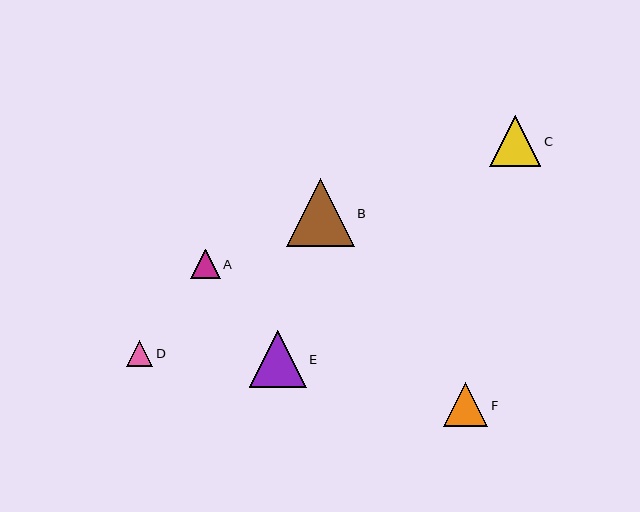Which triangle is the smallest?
Triangle D is the smallest with a size of approximately 26 pixels.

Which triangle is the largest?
Triangle B is the largest with a size of approximately 68 pixels.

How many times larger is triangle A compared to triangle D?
Triangle A is approximately 1.1 times the size of triangle D.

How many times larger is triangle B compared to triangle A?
Triangle B is approximately 2.3 times the size of triangle A.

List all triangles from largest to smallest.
From largest to smallest: B, E, C, F, A, D.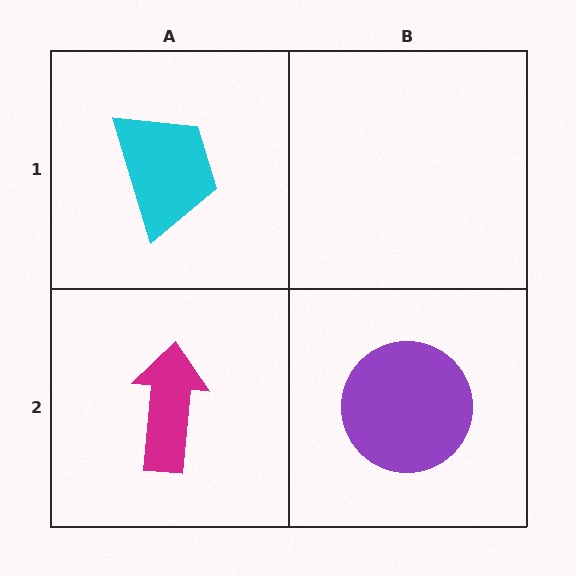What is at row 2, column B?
A purple circle.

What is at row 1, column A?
A cyan trapezoid.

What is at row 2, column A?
A magenta arrow.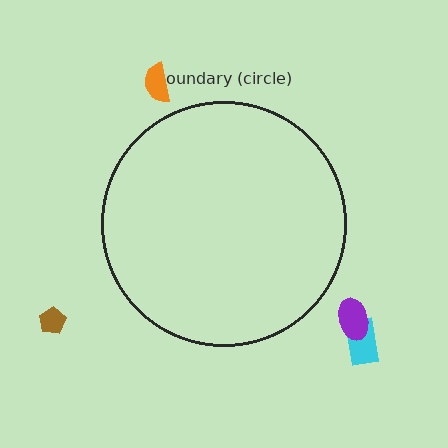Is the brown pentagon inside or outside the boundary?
Outside.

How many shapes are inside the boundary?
0 inside, 4 outside.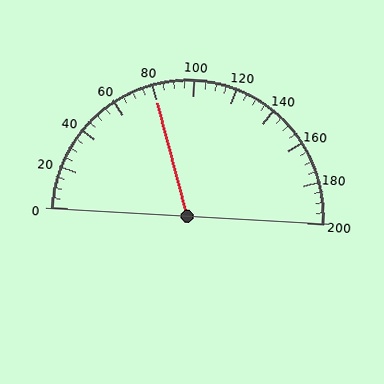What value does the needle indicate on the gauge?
The needle indicates approximately 80.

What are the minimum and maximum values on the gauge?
The gauge ranges from 0 to 200.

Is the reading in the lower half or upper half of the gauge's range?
The reading is in the lower half of the range (0 to 200).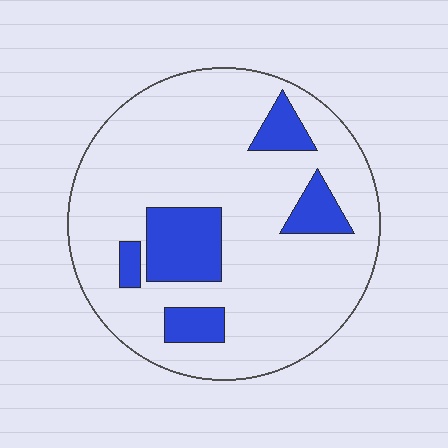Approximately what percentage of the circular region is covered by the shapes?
Approximately 20%.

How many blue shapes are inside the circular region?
5.